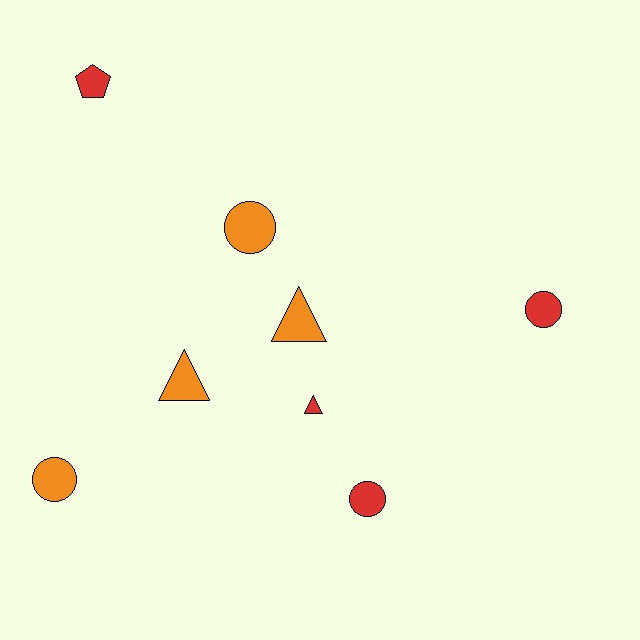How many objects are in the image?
There are 8 objects.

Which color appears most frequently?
Orange, with 4 objects.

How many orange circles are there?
There are 2 orange circles.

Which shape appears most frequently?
Circle, with 4 objects.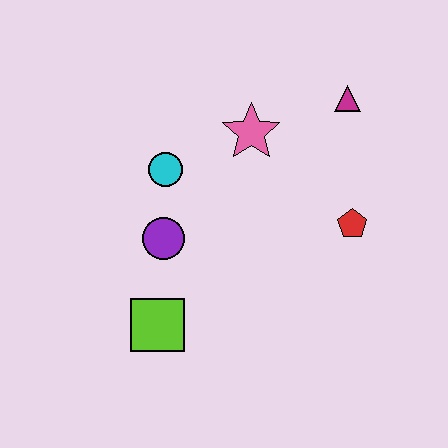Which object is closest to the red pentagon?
The magenta triangle is closest to the red pentagon.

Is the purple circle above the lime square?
Yes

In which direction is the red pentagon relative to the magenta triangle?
The red pentagon is below the magenta triangle.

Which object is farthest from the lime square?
The magenta triangle is farthest from the lime square.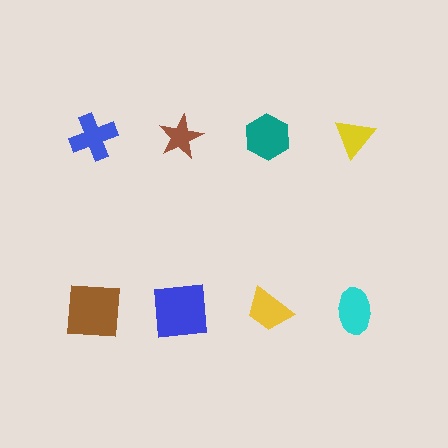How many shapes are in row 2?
4 shapes.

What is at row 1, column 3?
A teal hexagon.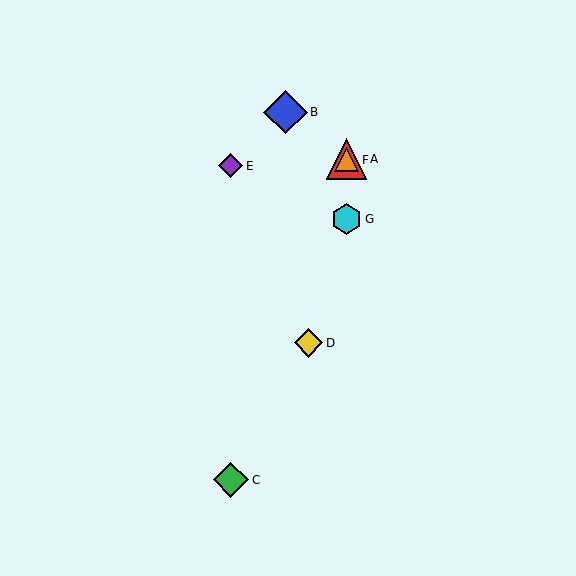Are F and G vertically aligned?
Yes, both are at x≈347.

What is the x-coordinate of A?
Object A is at x≈347.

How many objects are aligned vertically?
3 objects (A, F, G) are aligned vertically.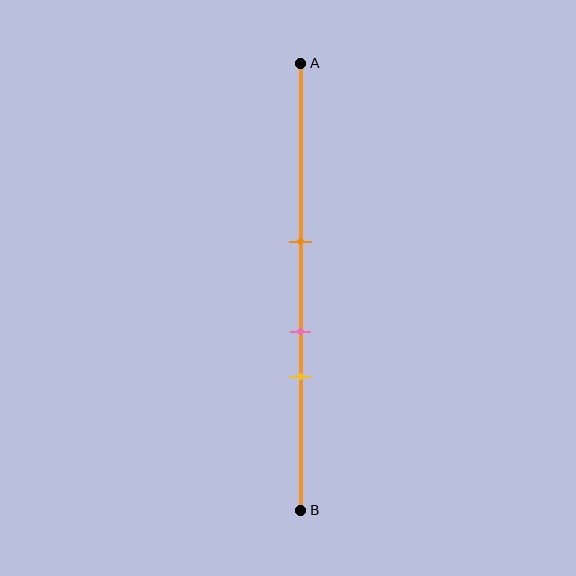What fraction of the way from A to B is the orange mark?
The orange mark is approximately 40% (0.4) of the way from A to B.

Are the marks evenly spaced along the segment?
Yes, the marks are approximately evenly spaced.